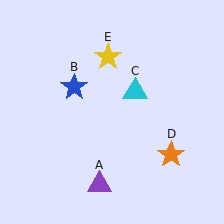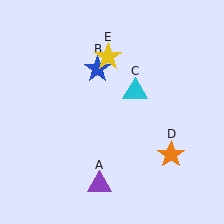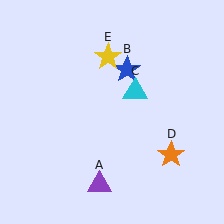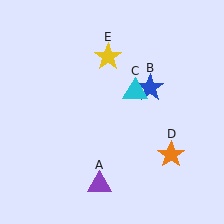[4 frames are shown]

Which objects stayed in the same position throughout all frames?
Purple triangle (object A) and cyan triangle (object C) and orange star (object D) and yellow star (object E) remained stationary.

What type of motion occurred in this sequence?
The blue star (object B) rotated clockwise around the center of the scene.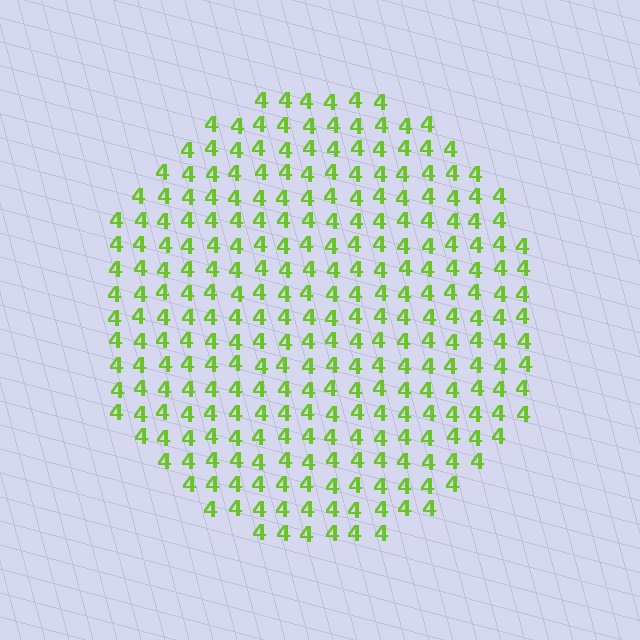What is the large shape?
The large shape is a circle.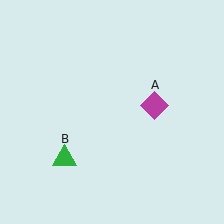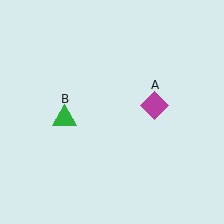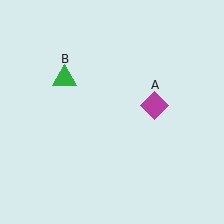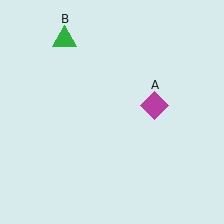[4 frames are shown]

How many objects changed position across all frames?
1 object changed position: green triangle (object B).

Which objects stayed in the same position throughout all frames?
Magenta diamond (object A) remained stationary.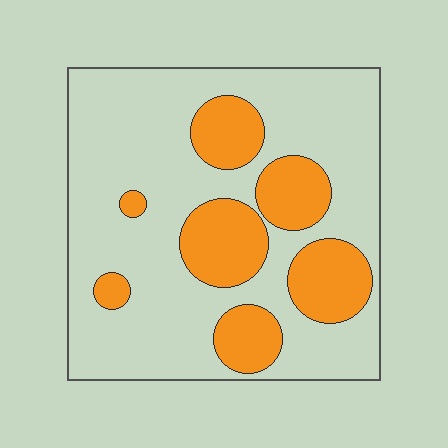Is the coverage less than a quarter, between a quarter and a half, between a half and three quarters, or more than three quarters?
Between a quarter and a half.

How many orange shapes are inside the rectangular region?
7.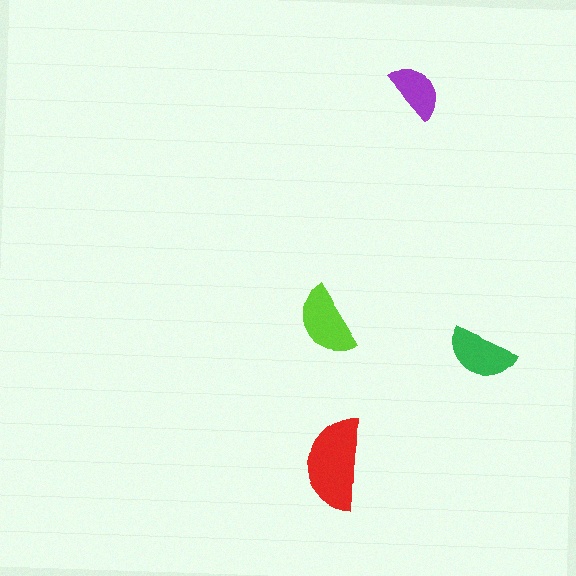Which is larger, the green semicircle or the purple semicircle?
The green one.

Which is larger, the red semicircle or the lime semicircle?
The red one.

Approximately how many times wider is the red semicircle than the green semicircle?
About 1.5 times wider.